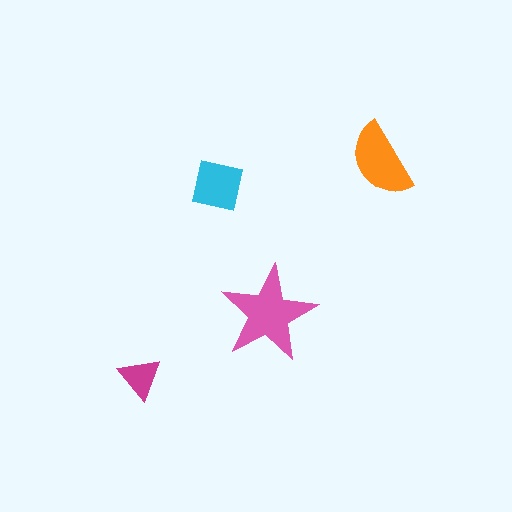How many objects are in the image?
There are 4 objects in the image.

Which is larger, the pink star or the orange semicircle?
The pink star.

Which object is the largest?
The pink star.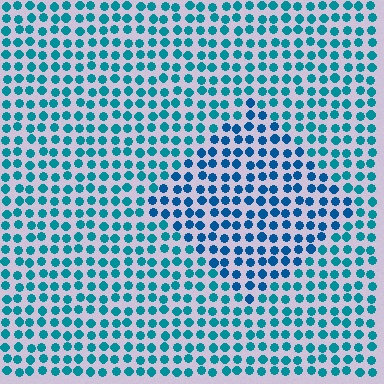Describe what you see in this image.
The image is filled with small teal elements in a uniform arrangement. A diamond-shaped region is visible where the elements are tinted to a slightly different hue, forming a subtle color boundary.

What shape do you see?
I see a diamond.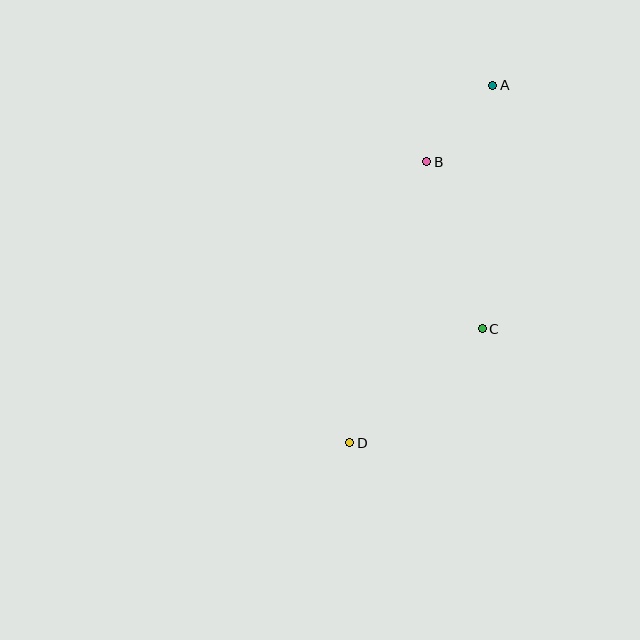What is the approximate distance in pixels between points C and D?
The distance between C and D is approximately 174 pixels.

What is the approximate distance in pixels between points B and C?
The distance between B and C is approximately 176 pixels.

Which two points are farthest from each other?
Points A and D are farthest from each other.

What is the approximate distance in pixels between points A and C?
The distance between A and C is approximately 244 pixels.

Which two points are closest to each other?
Points A and B are closest to each other.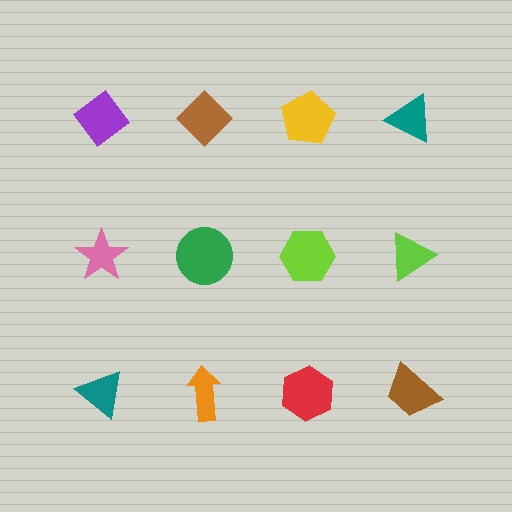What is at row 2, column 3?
A lime hexagon.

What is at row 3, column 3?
A red hexagon.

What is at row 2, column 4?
A lime triangle.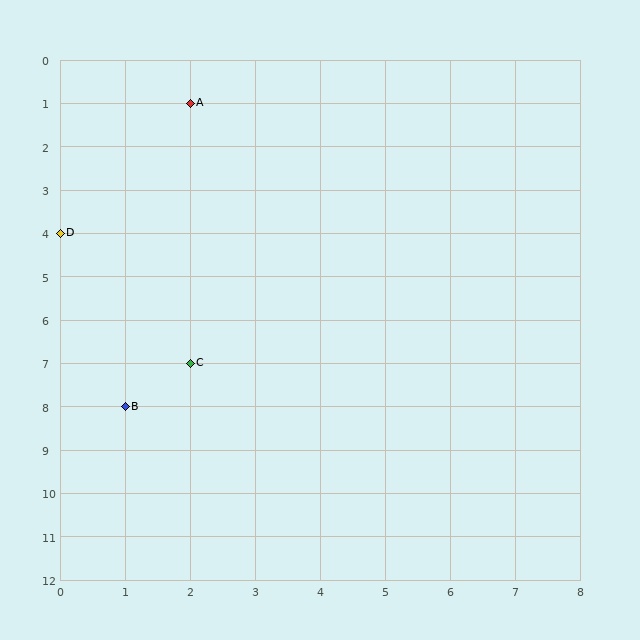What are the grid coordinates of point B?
Point B is at grid coordinates (1, 8).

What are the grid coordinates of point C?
Point C is at grid coordinates (2, 7).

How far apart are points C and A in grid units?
Points C and A are 6 rows apart.